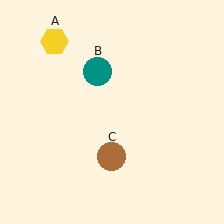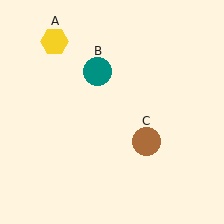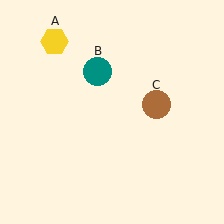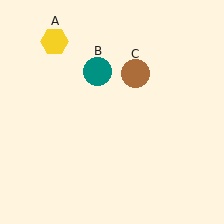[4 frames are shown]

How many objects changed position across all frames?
1 object changed position: brown circle (object C).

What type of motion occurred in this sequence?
The brown circle (object C) rotated counterclockwise around the center of the scene.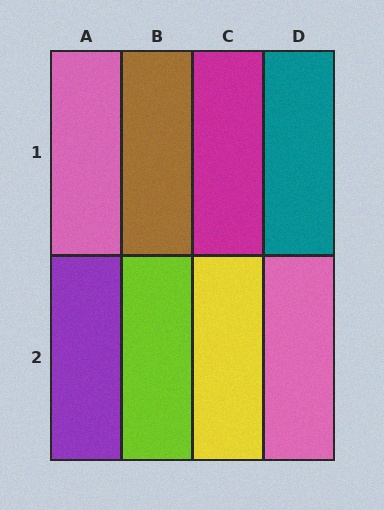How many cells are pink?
2 cells are pink.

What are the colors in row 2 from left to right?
Purple, lime, yellow, pink.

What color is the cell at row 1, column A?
Pink.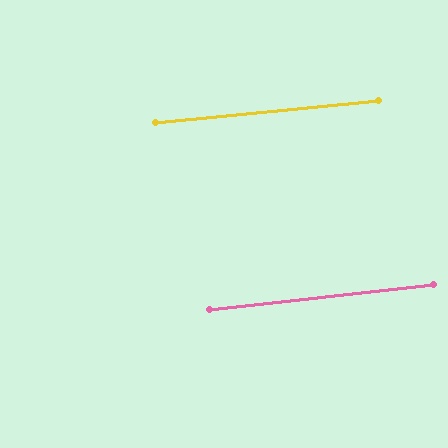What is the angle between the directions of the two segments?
Approximately 1 degree.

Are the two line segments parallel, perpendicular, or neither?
Parallel — their directions differ by only 1.1°.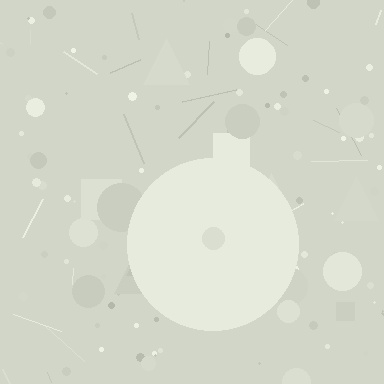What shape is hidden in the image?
A circle is hidden in the image.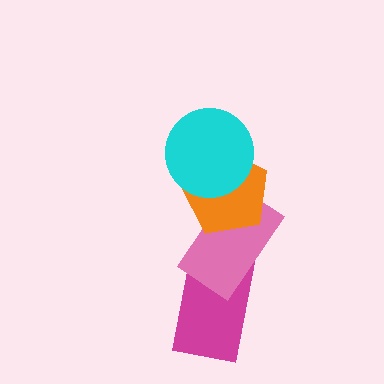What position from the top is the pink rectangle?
The pink rectangle is 3rd from the top.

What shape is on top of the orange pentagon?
The cyan circle is on top of the orange pentagon.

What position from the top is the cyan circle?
The cyan circle is 1st from the top.